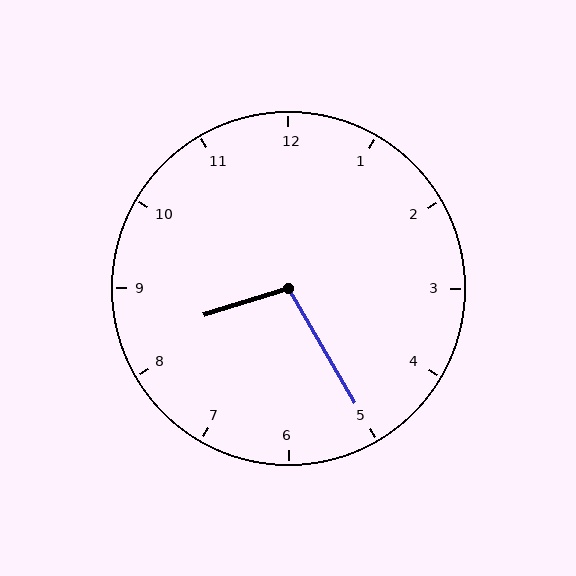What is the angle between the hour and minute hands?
Approximately 102 degrees.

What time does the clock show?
8:25.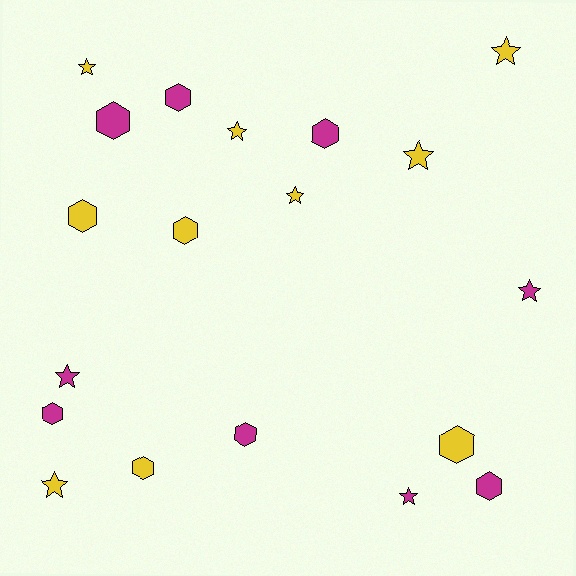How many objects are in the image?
There are 19 objects.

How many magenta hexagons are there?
There are 6 magenta hexagons.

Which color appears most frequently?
Yellow, with 10 objects.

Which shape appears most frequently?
Hexagon, with 10 objects.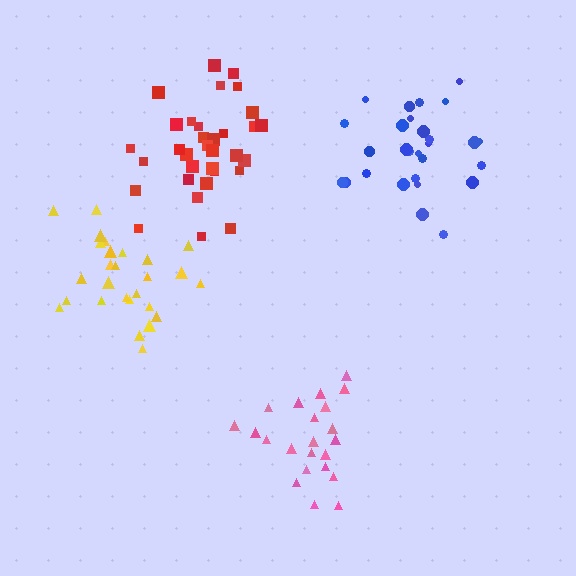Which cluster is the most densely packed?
Yellow.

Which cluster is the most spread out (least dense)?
Pink.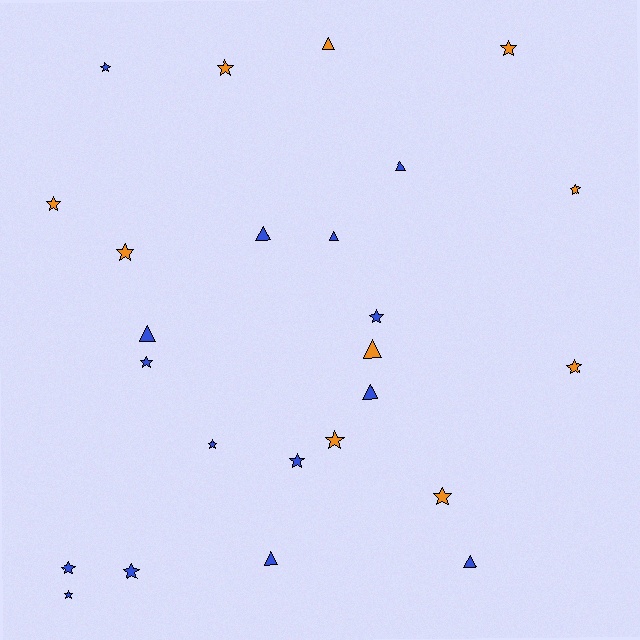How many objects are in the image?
There are 25 objects.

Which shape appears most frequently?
Star, with 16 objects.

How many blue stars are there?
There are 8 blue stars.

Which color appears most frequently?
Blue, with 15 objects.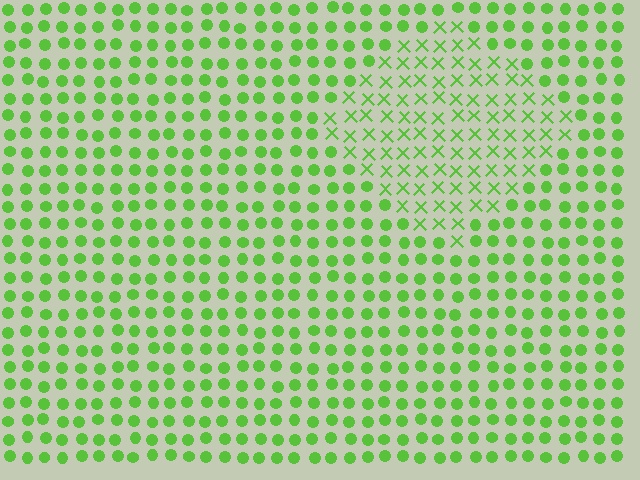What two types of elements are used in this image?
The image uses X marks inside the diamond region and circles outside it.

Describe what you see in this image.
The image is filled with small lime elements arranged in a uniform grid. A diamond-shaped region contains X marks, while the surrounding area contains circles. The boundary is defined purely by the change in element shape.